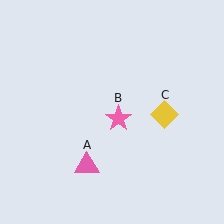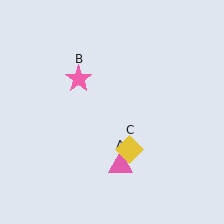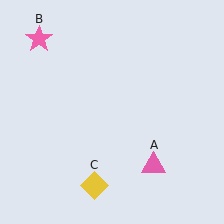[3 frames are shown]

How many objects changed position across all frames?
3 objects changed position: pink triangle (object A), pink star (object B), yellow diamond (object C).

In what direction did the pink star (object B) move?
The pink star (object B) moved up and to the left.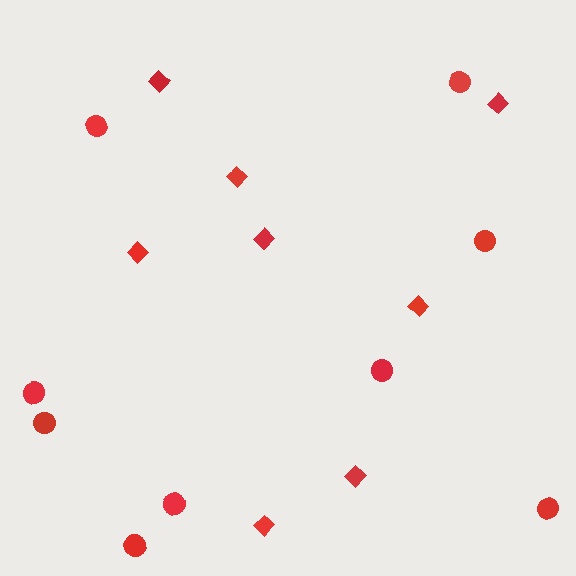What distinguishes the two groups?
There are 2 groups: one group of diamonds (8) and one group of circles (9).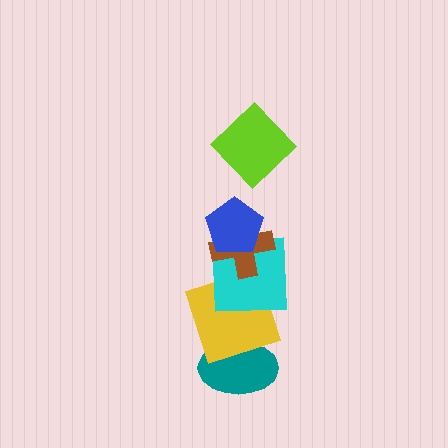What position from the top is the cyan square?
The cyan square is 4th from the top.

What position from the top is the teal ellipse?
The teal ellipse is 6th from the top.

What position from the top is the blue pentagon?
The blue pentagon is 2nd from the top.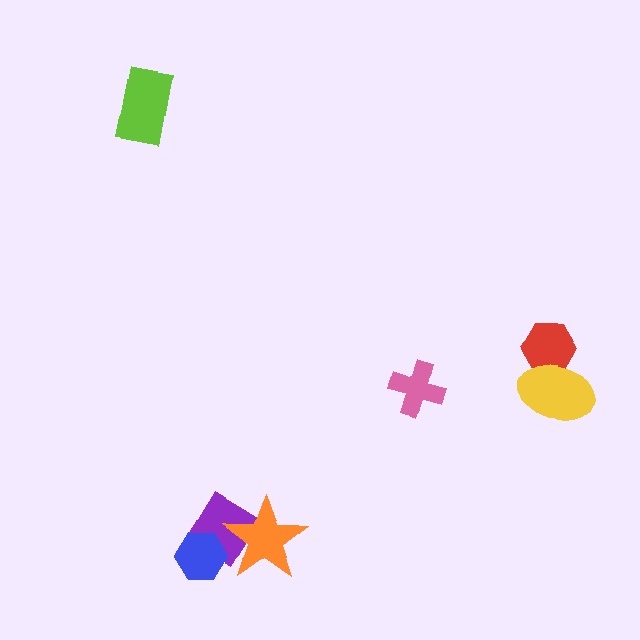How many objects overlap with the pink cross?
0 objects overlap with the pink cross.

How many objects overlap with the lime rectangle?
0 objects overlap with the lime rectangle.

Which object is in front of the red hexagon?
The yellow ellipse is in front of the red hexagon.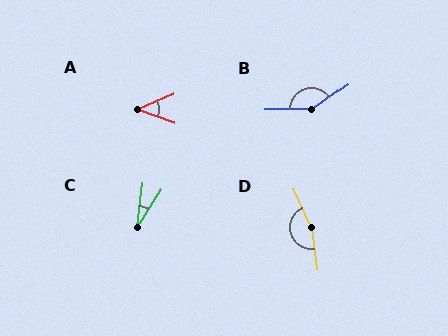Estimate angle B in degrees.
Approximately 146 degrees.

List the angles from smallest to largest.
C (26°), A (43°), B (146°), D (164°).